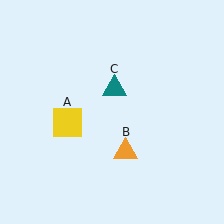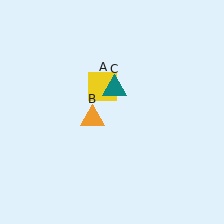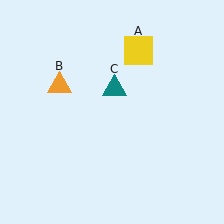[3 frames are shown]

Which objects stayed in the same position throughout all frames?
Teal triangle (object C) remained stationary.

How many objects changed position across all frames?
2 objects changed position: yellow square (object A), orange triangle (object B).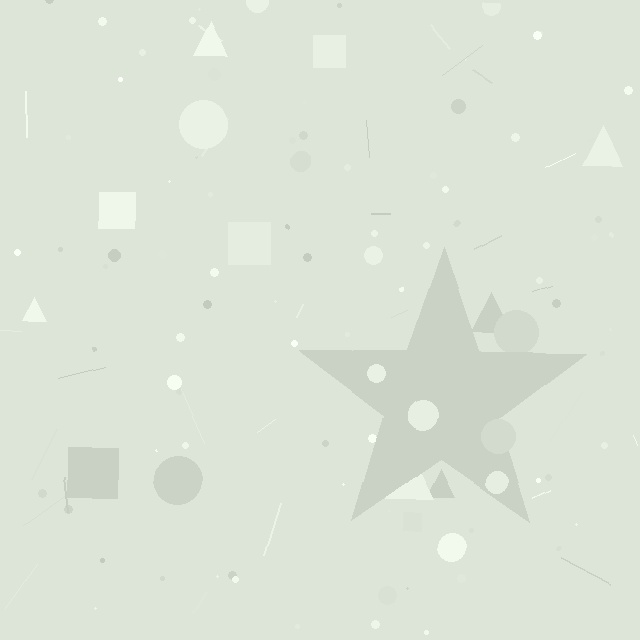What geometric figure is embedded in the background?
A star is embedded in the background.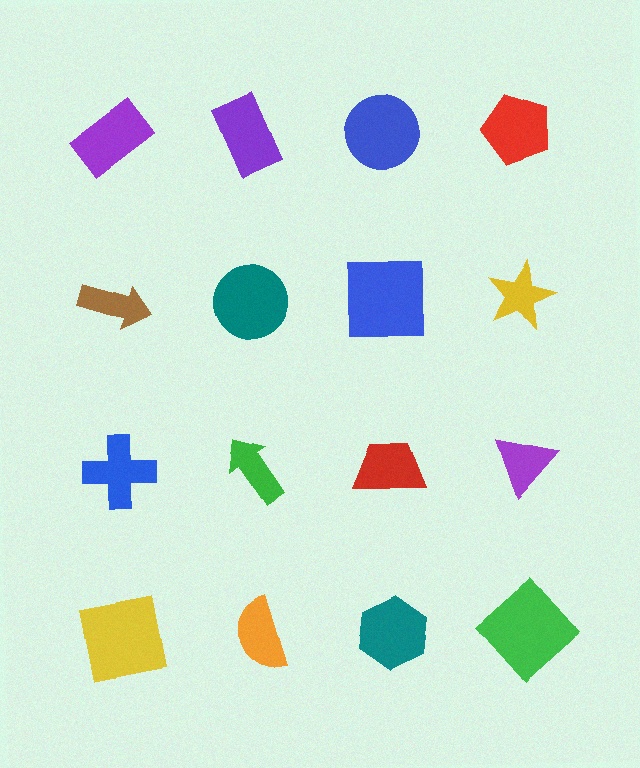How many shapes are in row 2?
4 shapes.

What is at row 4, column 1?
A yellow square.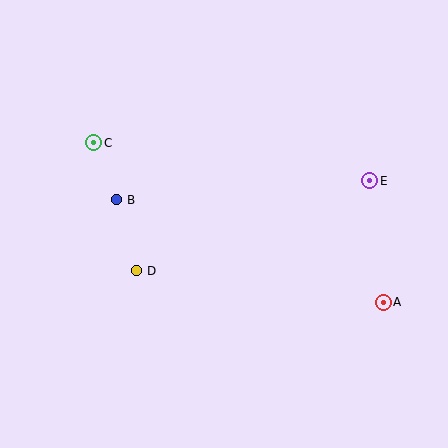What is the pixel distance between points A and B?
The distance between A and B is 285 pixels.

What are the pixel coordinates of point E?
Point E is at (370, 181).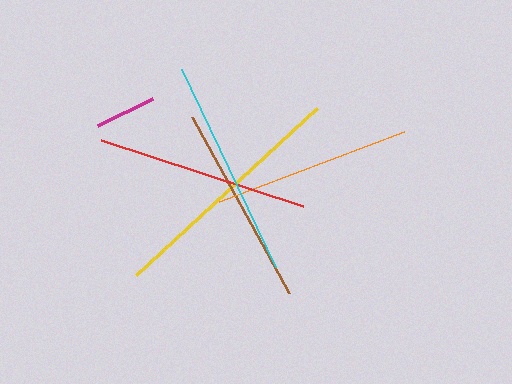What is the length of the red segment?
The red segment is approximately 212 pixels long.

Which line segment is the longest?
The yellow line is the longest at approximately 246 pixels.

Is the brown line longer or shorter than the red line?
The red line is longer than the brown line.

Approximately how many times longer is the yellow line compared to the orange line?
The yellow line is approximately 1.2 times the length of the orange line.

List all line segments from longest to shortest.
From longest to shortest: yellow, cyan, red, brown, orange, magenta.